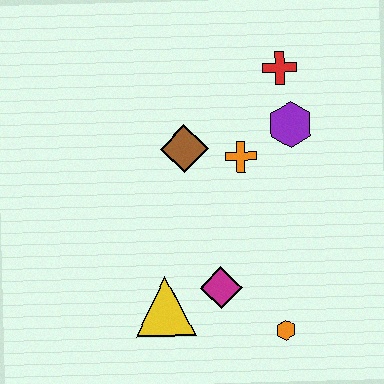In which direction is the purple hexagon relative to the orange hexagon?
The purple hexagon is above the orange hexagon.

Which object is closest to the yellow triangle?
The magenta diamond is closest to the yellow triangle.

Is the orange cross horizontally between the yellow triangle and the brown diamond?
No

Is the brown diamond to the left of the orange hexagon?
Yes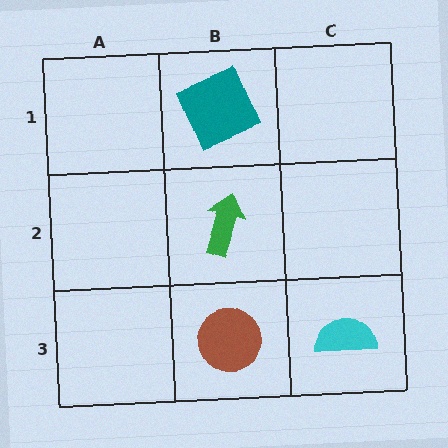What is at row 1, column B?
A teal square.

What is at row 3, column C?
A cyan semicircle.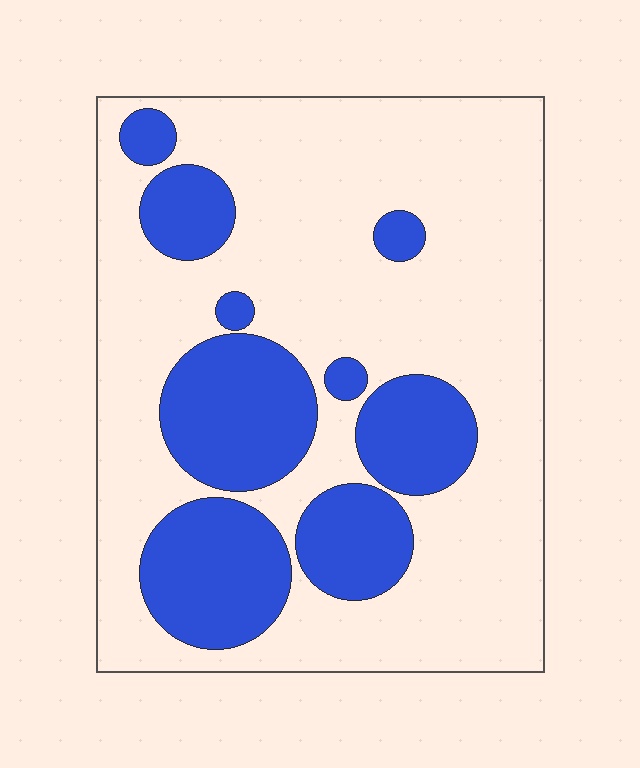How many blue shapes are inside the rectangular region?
9.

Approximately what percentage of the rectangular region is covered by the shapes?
Approximately 30%.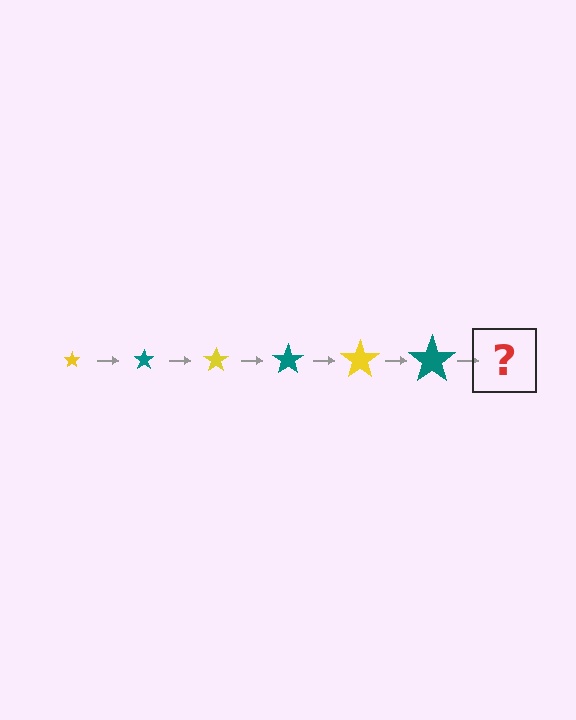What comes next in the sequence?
The next element should be a yellow star, larger than the previous one.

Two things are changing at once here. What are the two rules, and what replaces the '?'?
The two rules are that the star grows larger each step and the color cycles through yellow and teal. The '?' should be a yellow star, larger than the previous one.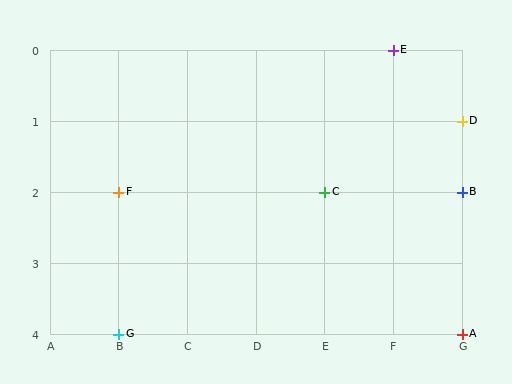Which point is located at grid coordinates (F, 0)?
Point E is at (F, 0).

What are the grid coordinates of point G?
Point G is at grid coordinates (B, 4).